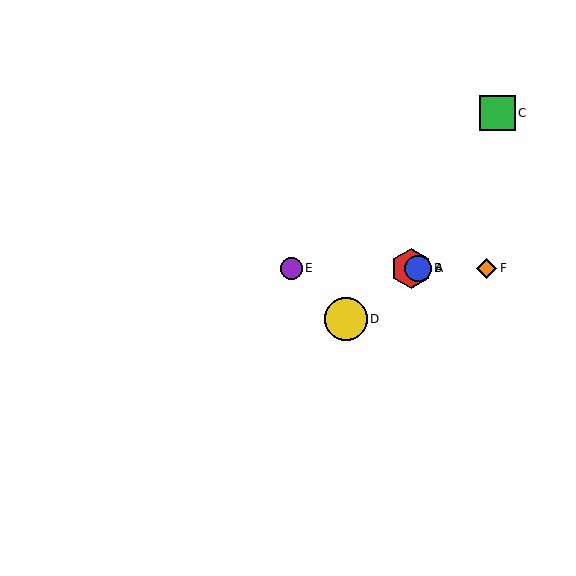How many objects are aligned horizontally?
4 objects (A, B, E, F) are aligned horizontally.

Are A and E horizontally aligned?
Yes, both are at y≈268.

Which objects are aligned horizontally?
Objects A, B, E, F are aligned horizontally.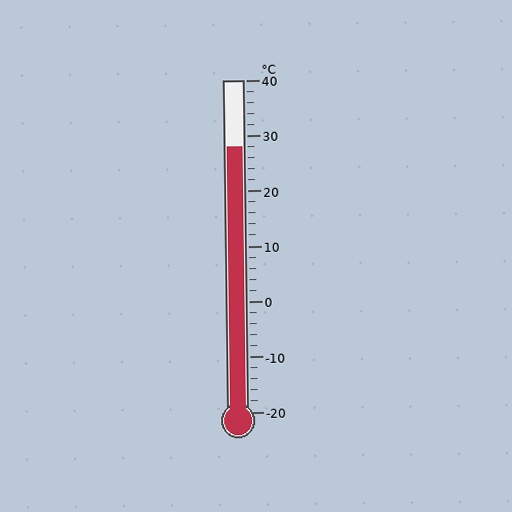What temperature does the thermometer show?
The thermometer shows approximately 28°C.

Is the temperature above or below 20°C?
The temperature is above 20°C.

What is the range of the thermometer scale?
The thermometer scale ranges from -20°C to 40°C.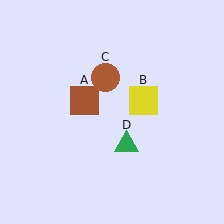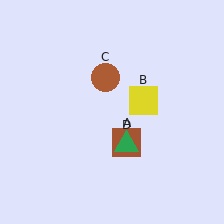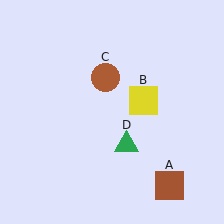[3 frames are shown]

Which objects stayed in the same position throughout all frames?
Yellow square (object B) and brown circle (object C) and green triangle (object D) remained stationary.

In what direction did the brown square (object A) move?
The brown square (object A) moved down and to the right.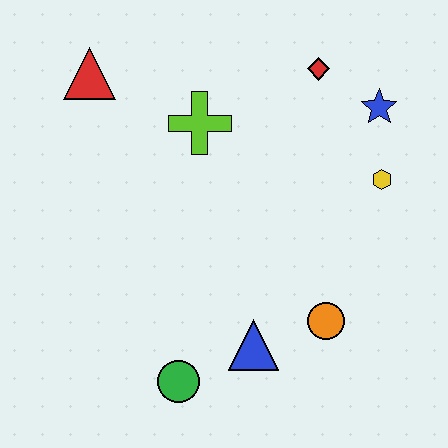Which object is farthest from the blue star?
The green circle is farthest from the blue star.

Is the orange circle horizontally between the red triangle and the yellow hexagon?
Yes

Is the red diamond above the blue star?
Yes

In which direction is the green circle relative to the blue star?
The green circle is below the blue star.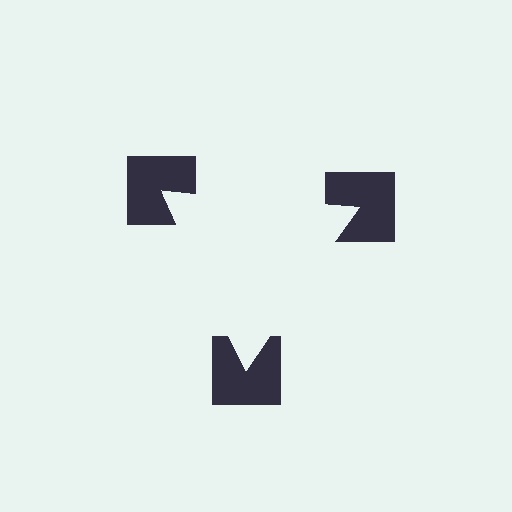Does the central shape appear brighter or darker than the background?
It typically appears slightly brighter than the background, even though no actual brightness change is drawn.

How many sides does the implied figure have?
3 sides.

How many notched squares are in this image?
There are 3 — one at each vertex of the illusory triangle.